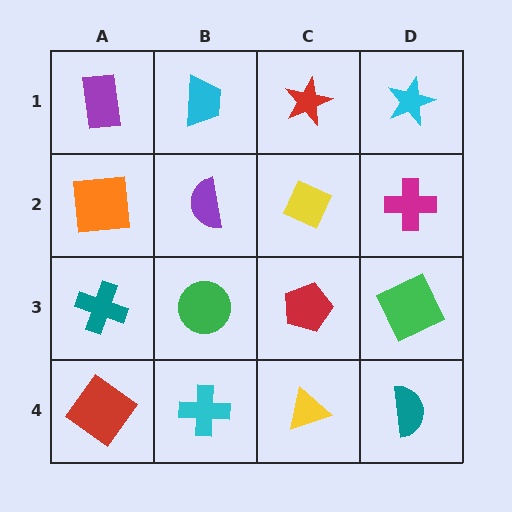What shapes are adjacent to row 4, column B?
A green circle (row 3, column B), a red diamond (row 4, column A), a yellow triangle (row 4, column C).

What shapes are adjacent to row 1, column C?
A yellow diamond (row 2, column C), a cyan trapezoid (row 1, column B), a cyan star (row 1, column D).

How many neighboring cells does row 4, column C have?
3.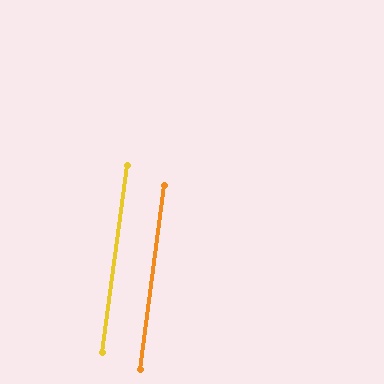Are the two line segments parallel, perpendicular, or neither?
Parallel — their directions differ by only 0.2°.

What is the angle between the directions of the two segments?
Approximately 0 degrees.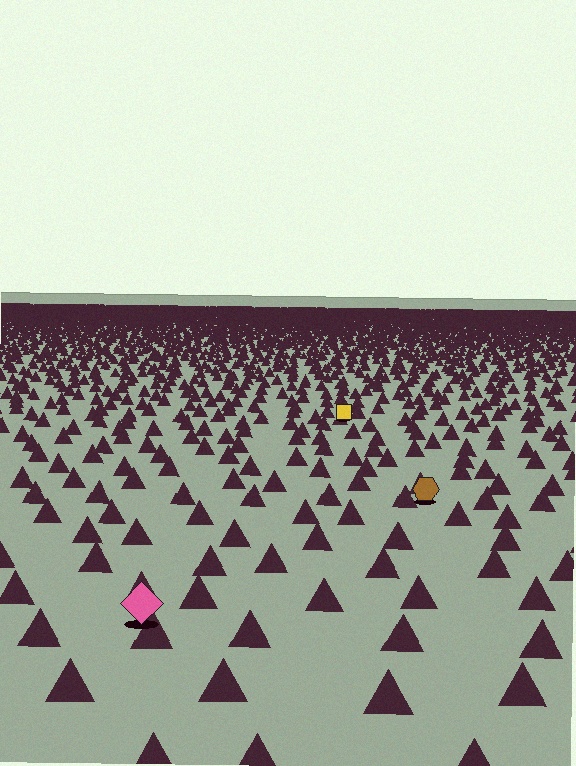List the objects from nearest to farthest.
From nearest to farthest: the pink diamond, the brown hexagon, the yellow square.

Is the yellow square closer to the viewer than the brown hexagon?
No. The brown hexagon is closer — you can tell from the texture gradient: the ground texture is coarser near it.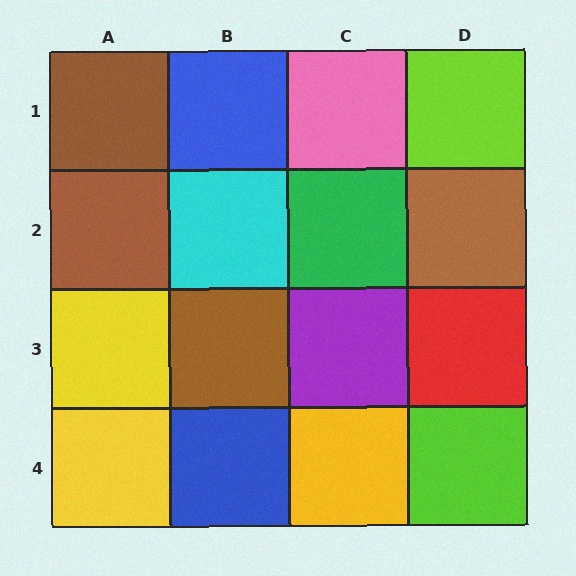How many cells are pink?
1 cell is pink.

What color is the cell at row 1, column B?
Blue.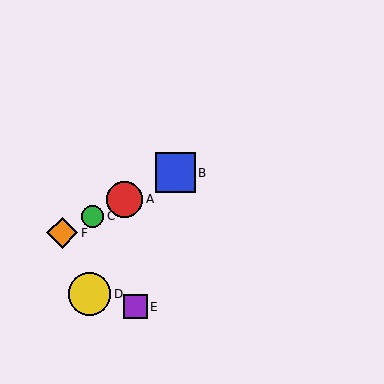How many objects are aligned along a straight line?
4 objects (A, B, C, F) are aligned along a straight line.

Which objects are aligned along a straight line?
Objects A, B, C, F are aligned along a straight line.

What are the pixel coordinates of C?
Object C is at (93, 216).